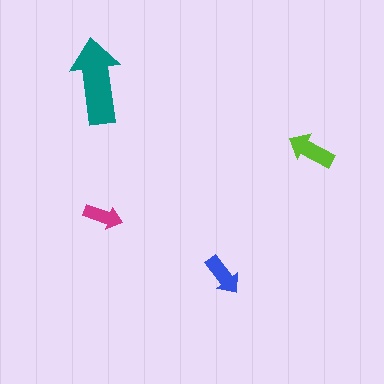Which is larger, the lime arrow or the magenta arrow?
The lime one.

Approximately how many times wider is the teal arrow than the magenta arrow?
About 2 times wider.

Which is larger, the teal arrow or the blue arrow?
The teal one.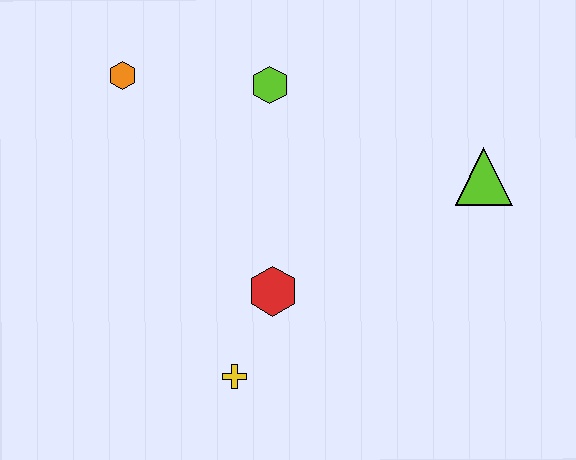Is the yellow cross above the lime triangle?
No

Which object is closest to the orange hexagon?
The lime hexagon is closest to the orange hexagon.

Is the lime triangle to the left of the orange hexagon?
No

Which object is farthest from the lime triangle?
The orange hexagon is farthest from the lime triangle.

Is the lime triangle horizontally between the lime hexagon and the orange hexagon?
No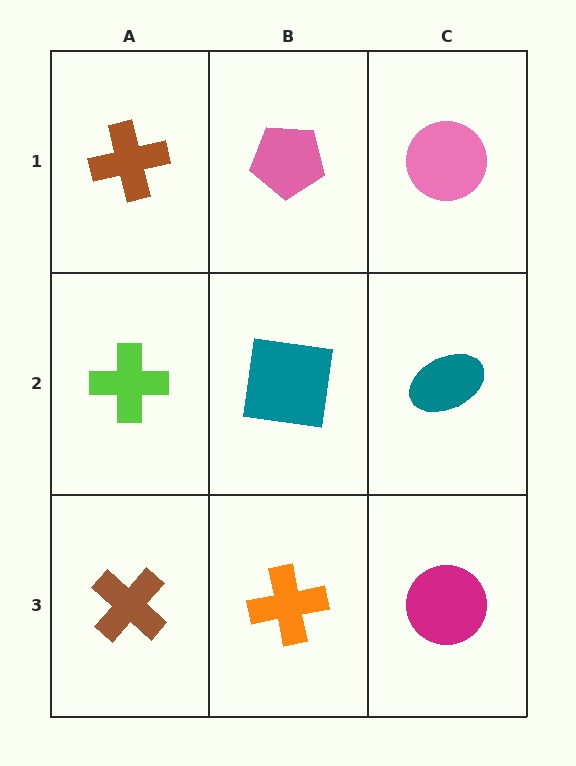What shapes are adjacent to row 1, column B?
A teal square (row 2, column B), a brown cross (row 1, column A), a pink circle (row 1, column C).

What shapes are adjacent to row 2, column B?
A pink pentagon (row 1, column B), an orange cross (row 3, column B), a lime cross (row 2, column A), a teal ellipse (row 2, column C).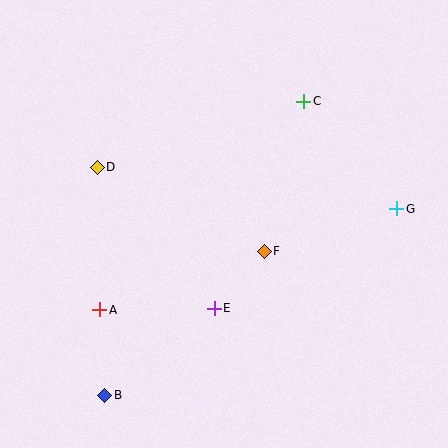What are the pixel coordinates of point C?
Point C is at (304, 101).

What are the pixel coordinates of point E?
Point E is at (214, 308).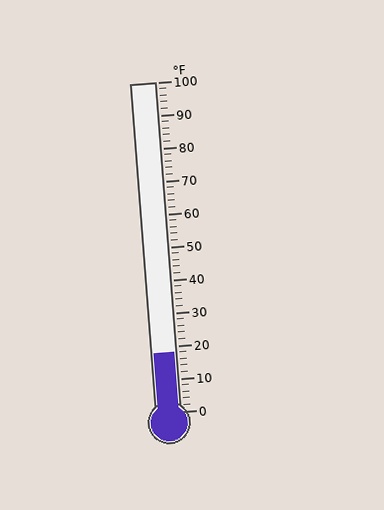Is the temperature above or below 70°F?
The temperature is below 70°F.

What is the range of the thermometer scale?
The thermometer scale ranges from 0°F to 100°F.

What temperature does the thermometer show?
The thermometer shows approximately 18°F.